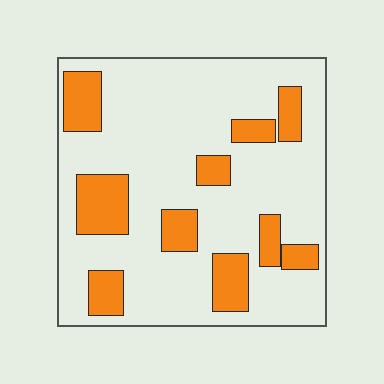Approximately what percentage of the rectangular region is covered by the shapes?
Approximately 25%.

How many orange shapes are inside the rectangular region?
10.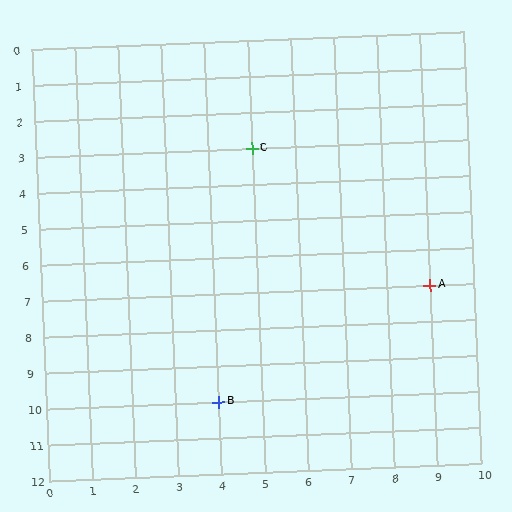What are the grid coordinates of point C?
Point C is at grid coordinates (5, 3).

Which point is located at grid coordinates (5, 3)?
Point C is at (5, 3).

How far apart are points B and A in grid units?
Points B and A are 5 columns and 3 rows apart (about 5.8 grid units diagonally).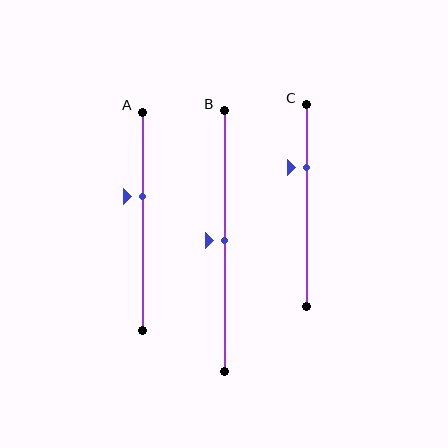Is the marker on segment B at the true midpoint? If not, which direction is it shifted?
Yes, the marker on segment B is at the true midpoint.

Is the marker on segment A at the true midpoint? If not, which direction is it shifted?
No, the marker on segment A is shifted upward by about 12% of the segment length.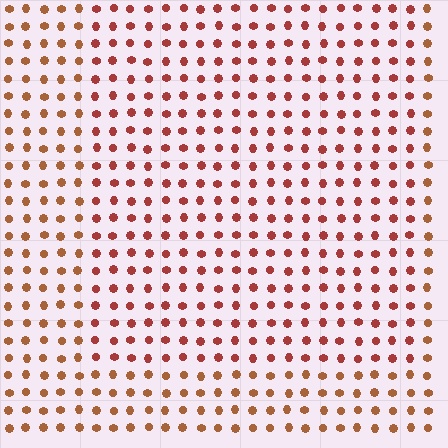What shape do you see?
I see a rectangle.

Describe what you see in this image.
The image is filled with small brown elements in a uniform arrangement. A rectangle-shaped region is visible where the elements are tinted to a slightly different hue, forming a subtle color boundary.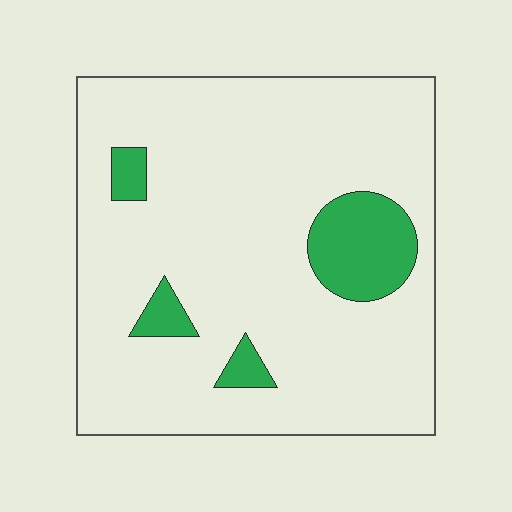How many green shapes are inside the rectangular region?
4.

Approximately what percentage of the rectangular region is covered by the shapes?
Approximately 10%.